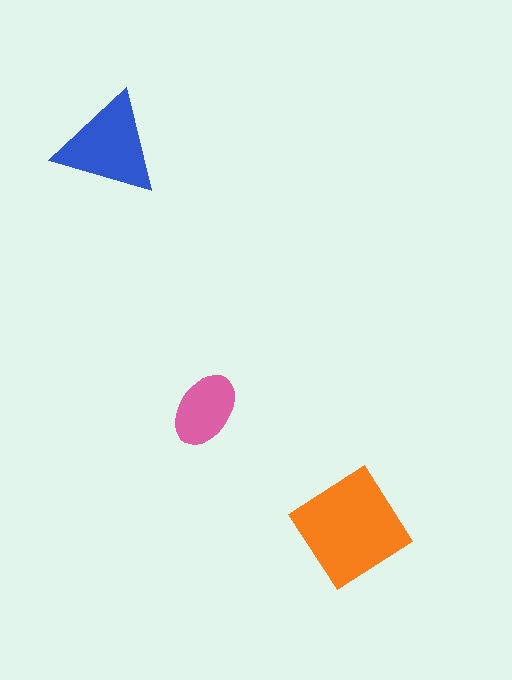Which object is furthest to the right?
The orange diamond is rightmost.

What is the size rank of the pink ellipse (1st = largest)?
3rd.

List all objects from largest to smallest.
The orange diamond, the blue triangle, the pink ellipse.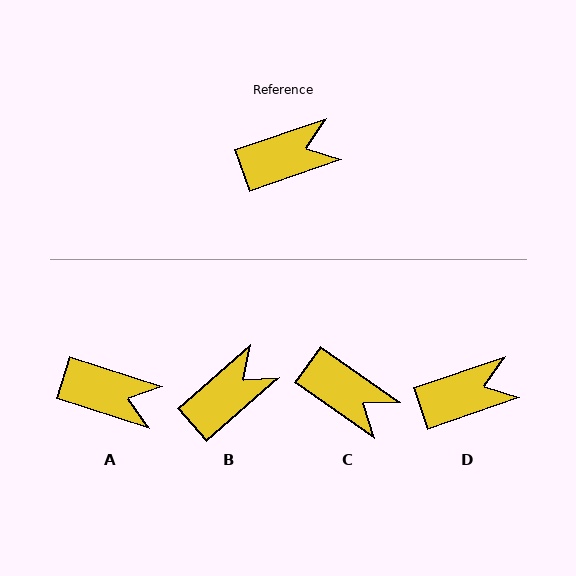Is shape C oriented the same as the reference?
No, it is off by about 54 degrees.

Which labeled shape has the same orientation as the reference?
D.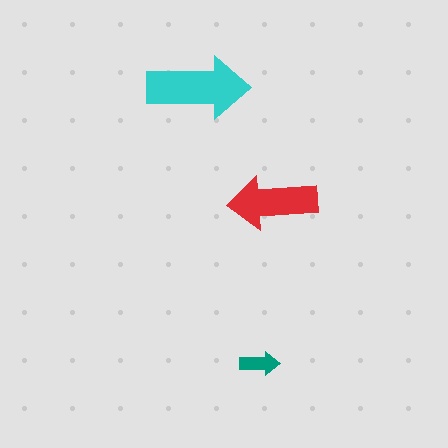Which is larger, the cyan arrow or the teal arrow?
The cyan one.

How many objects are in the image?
There are 3 objects in the image.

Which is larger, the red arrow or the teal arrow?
The red one.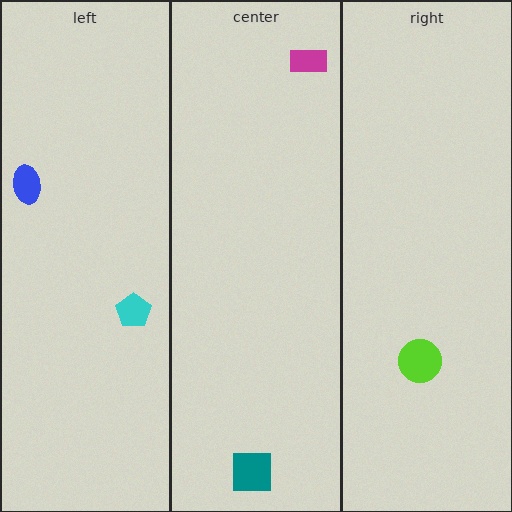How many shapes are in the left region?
2.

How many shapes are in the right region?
1.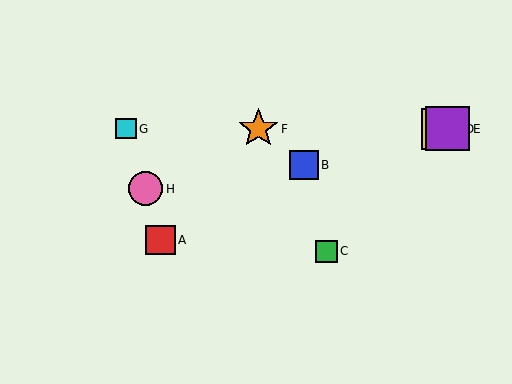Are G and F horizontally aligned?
Yes, both are at y≈129.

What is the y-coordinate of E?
Object E is at y≈129.